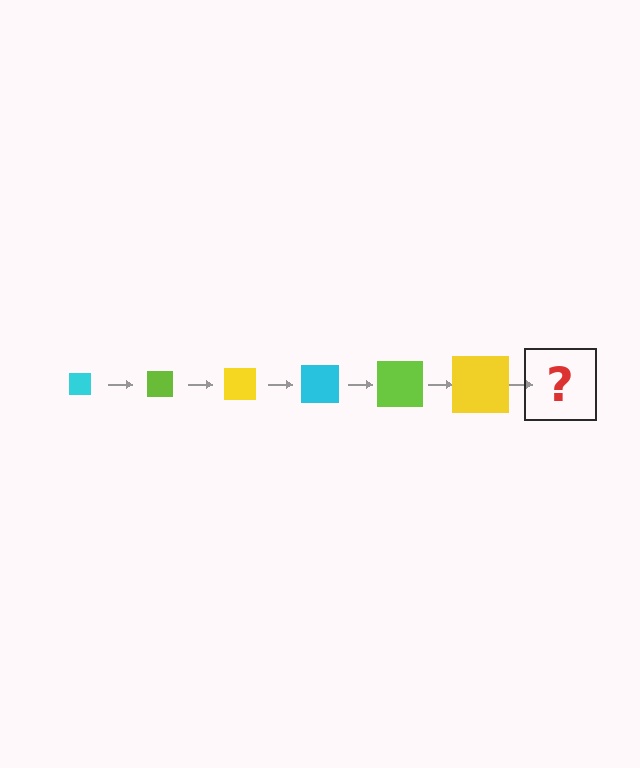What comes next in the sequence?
The next element should be a cyan square, larger than the previous one.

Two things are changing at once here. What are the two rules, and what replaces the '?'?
The two rules are that the square grows larger each step and the color cycles through cyan, lime, and yellow. The '?' should be a cyan square, larger than the previous one.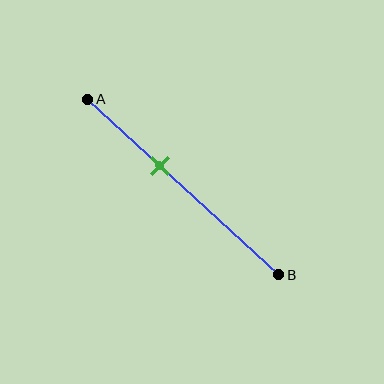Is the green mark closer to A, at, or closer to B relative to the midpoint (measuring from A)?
The green mark is closer to point A than the midpoint of segment AB.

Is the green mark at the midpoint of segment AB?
No, the mark is at about 40% from A, not at the 50% midpoint.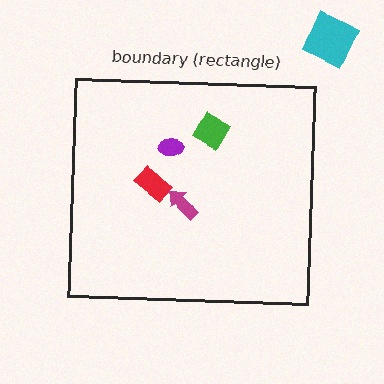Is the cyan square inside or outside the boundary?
Outside.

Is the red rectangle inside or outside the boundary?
Inside.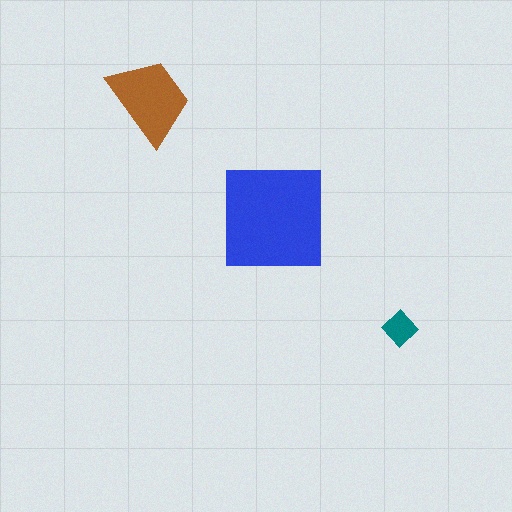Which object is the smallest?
The teal diamond.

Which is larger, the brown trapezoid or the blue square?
The blue square.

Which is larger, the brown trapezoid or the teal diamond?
The brown trapezoid.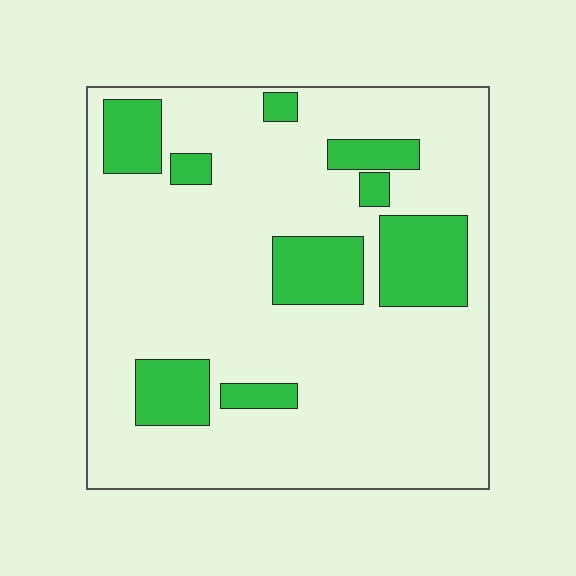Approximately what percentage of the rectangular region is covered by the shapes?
Approximately 20%.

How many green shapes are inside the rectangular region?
9.